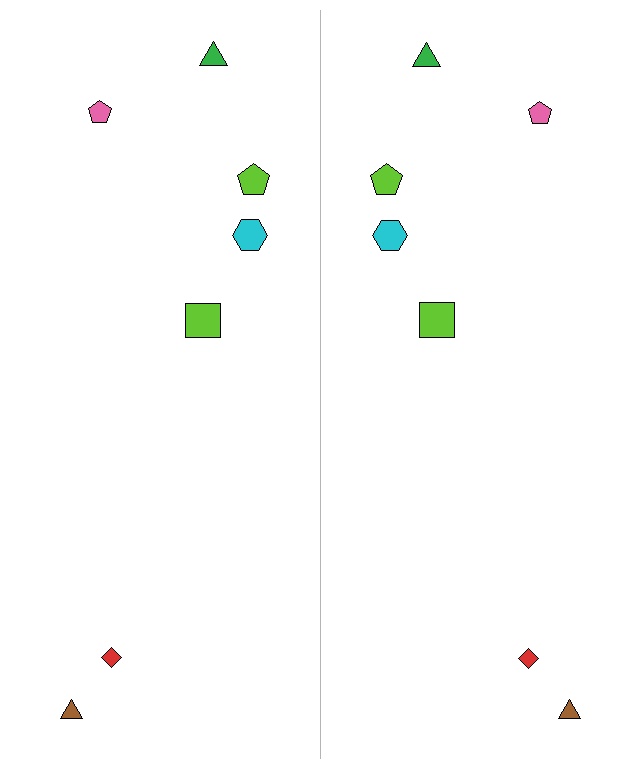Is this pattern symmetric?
Yes, this pattern has bilateral (reflection) symmetry.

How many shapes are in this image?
There are 14 shapes in this image.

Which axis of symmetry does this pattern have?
The pattern has a vertical axis of symmetry running through the center of the image.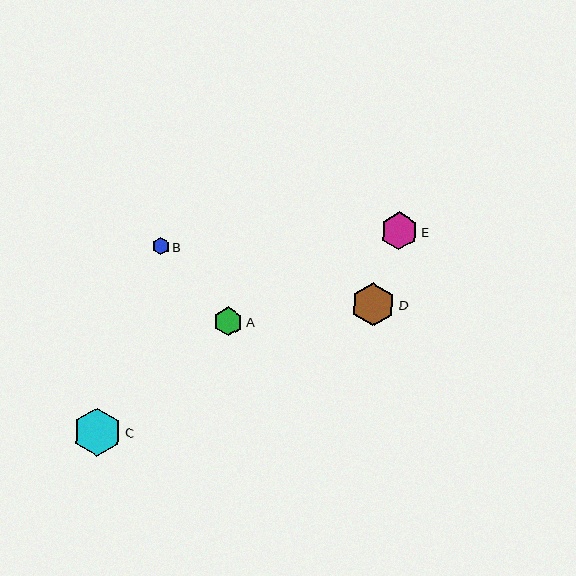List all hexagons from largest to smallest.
From largest to smallest: C, D, E, A, B.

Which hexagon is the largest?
Hexagon C is the largest with a size of approximately 48 pixels.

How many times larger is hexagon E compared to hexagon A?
Hexagon E is approximately 1.3 times the size of hexagon A.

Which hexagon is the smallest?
Hexagon B is the smallest with a size of approximately 17 pixels.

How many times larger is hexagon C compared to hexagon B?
Hexagon C is approximately 2.9 times the size of hexagon B.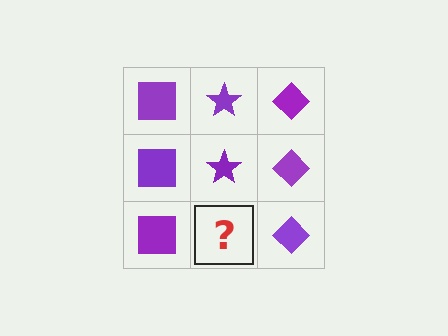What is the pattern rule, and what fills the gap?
The rule is that each column has a consistent shape. The gap should be filled with a purple star.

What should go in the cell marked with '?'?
The missing cell should contain a purple star.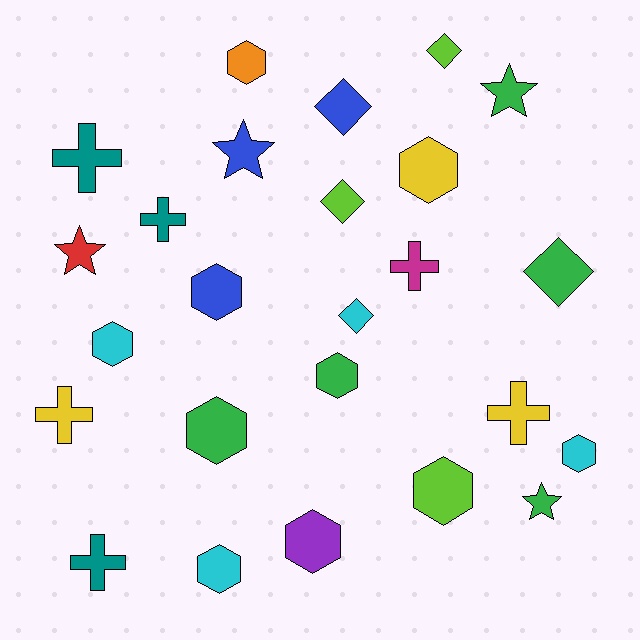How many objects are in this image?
There are 25 objects.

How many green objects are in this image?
There are 5 green objects.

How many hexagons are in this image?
There are 10 hexagons.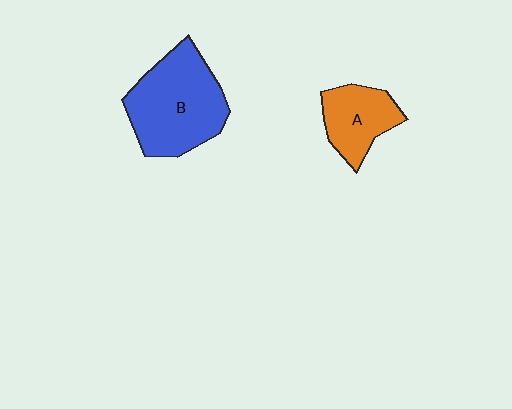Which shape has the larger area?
Shape B (blue).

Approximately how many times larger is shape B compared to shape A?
Approximately 1.8 times.